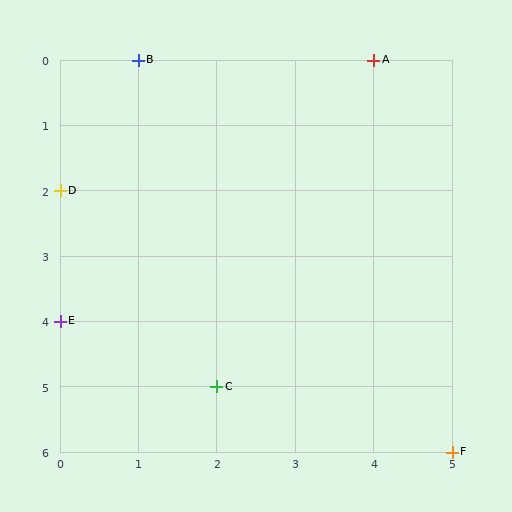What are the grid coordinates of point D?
Point D is at grid coordinates (0, 2).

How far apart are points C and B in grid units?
Points C and B are 1 column and 5 rows apart (about 5.1 grid units diagonally).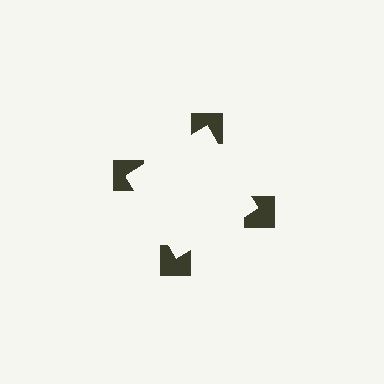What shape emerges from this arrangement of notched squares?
An illusory square — its edges are inferred from the aligned wedge cuts in the notched squares, not physically drawn.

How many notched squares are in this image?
There are 4 — one at each vertex of the illusory square.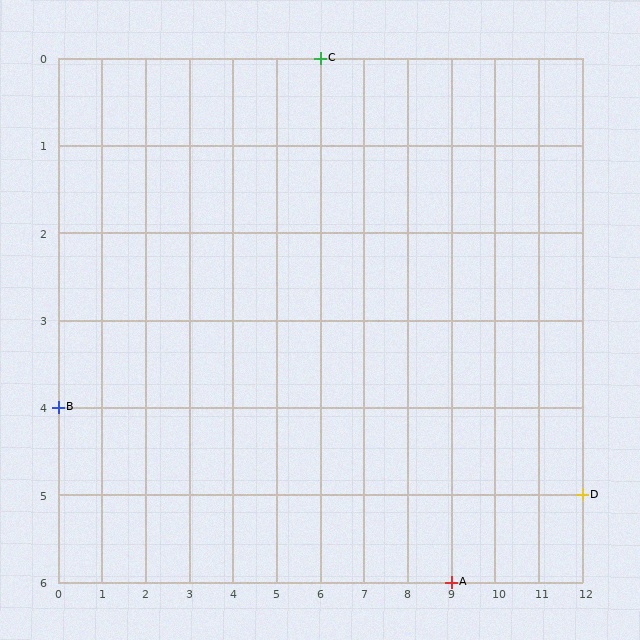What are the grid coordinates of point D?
Point D is at grid coordinates (12, 5).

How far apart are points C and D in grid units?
Points C and D are 6 columns and 5 rows apart (about 7.8 grid units diagonally).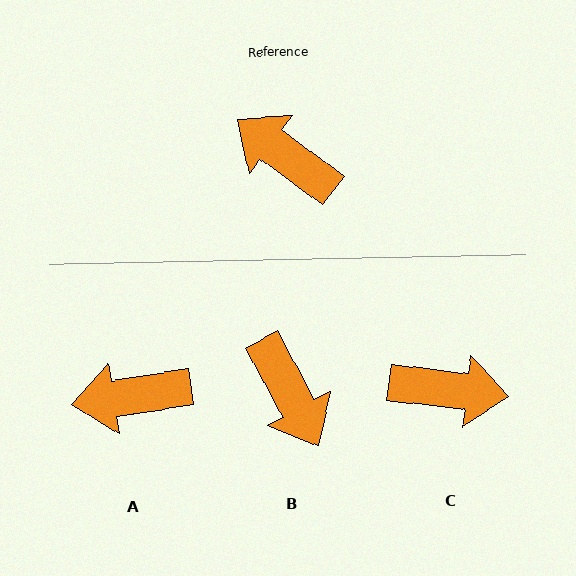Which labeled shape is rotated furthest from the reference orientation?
B, about 155 degrees away.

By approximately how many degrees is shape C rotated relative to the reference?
Approximately 150 degrees clockwise.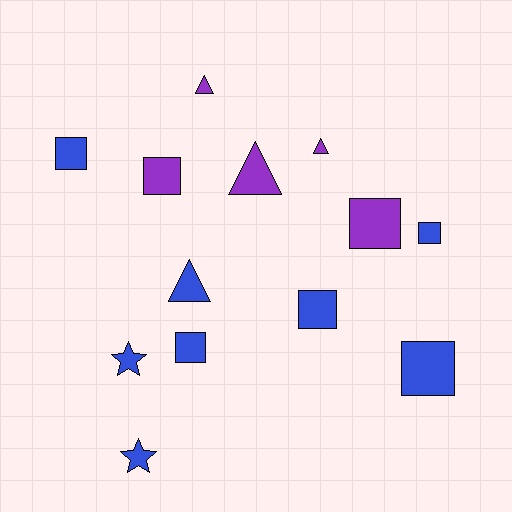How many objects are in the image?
There are 13 objects.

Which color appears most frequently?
Blue, with 8 objects.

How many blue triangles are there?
There is 1 blue triangle.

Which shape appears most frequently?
Square, with 7 objects.